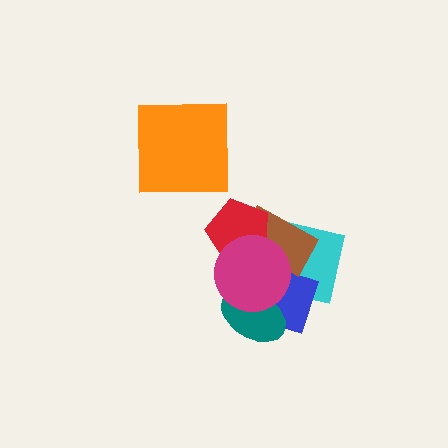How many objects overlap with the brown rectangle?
4 objects overlap with the brown rectangle.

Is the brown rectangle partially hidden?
Yes, it is partially covered by another shape.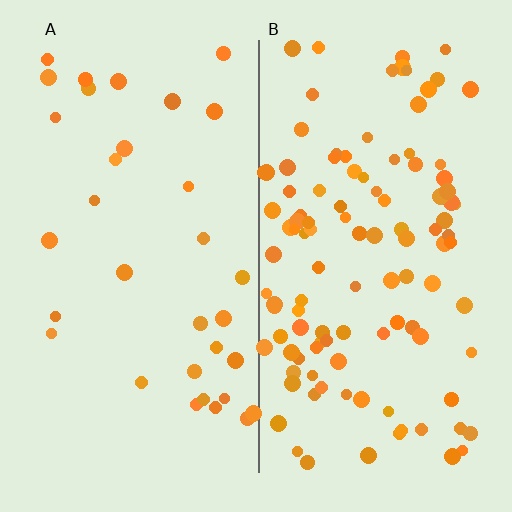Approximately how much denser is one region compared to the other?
Approximately 3.4× — region B over region A.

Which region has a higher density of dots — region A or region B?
B (the right).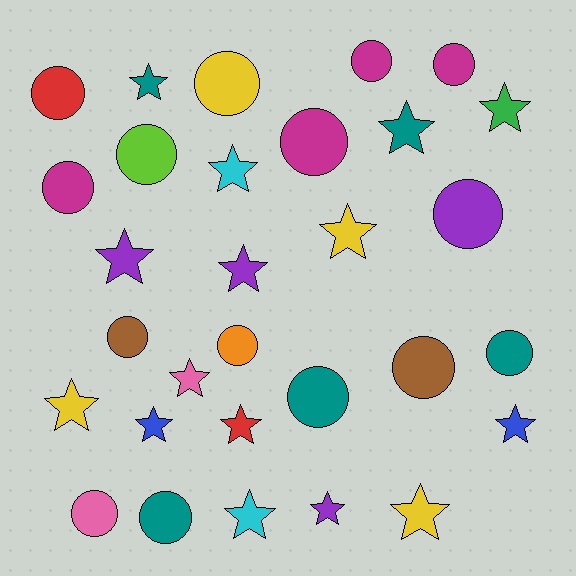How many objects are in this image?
There are 30 objects.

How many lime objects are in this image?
There is 1 lime object.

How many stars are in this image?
There are 15 stars.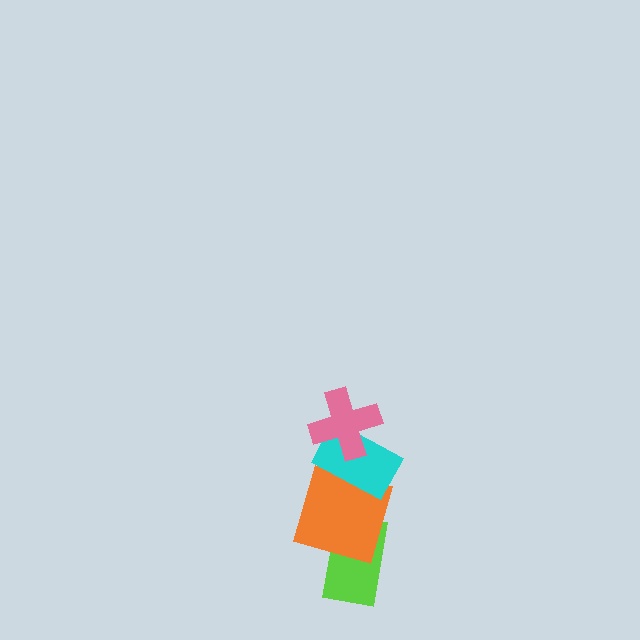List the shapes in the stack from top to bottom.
From top to bottom: the pink cross, the cyan rectangle, the orange square, the lime rectangle.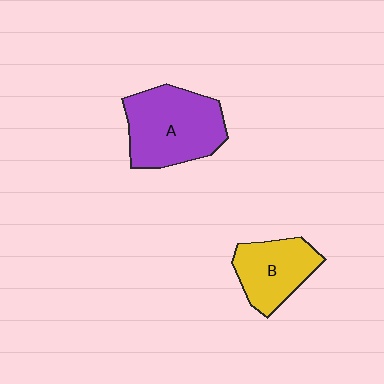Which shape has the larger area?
Shape A (purple).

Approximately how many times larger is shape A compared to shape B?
Approximately 1.5 times.